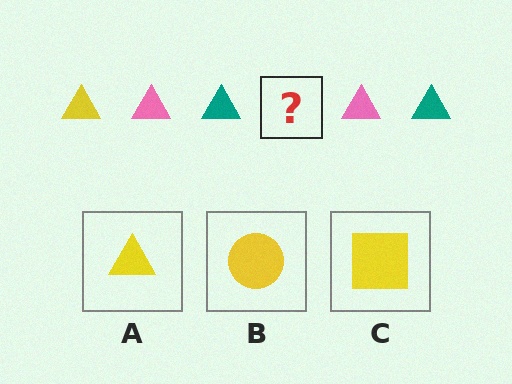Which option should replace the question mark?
Option A.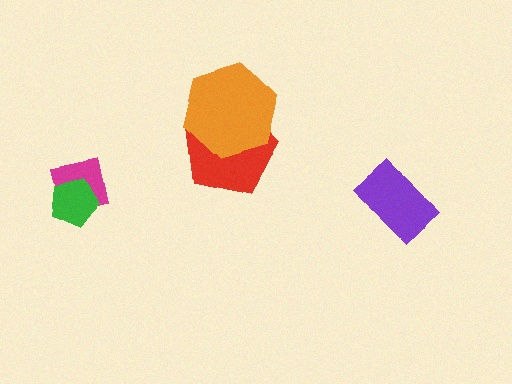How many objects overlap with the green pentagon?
1 object overlaps with the green pentagon.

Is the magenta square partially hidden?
Yes, it is partially covered by another shape.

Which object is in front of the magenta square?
The green pentagon is in front of the magenta square.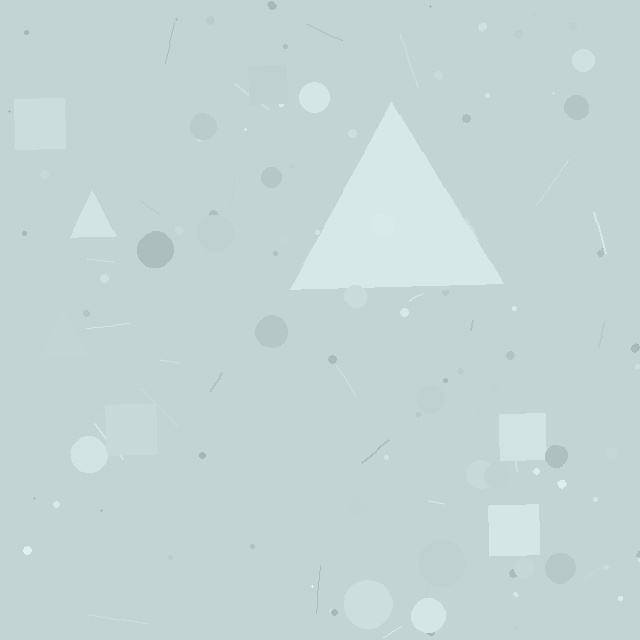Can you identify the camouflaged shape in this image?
The camouflaged shape is a triangle.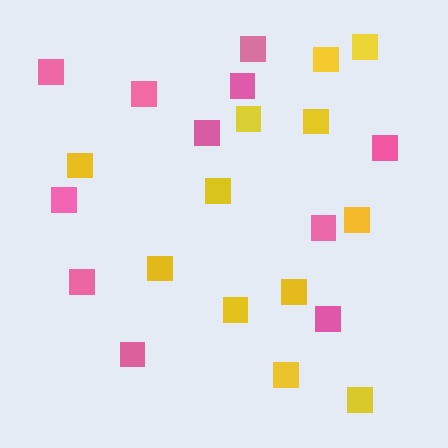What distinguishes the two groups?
There are 2 groups: one group of yellow squares (12) and one group of pink squares (11).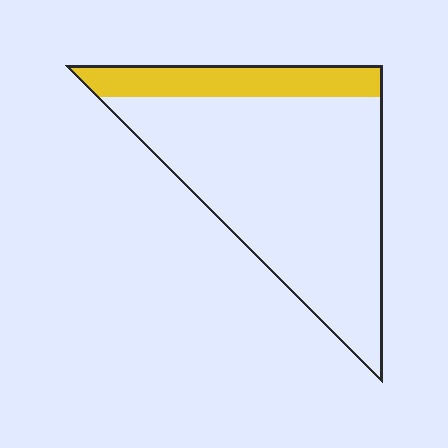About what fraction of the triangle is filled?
About one fifth (1/5).